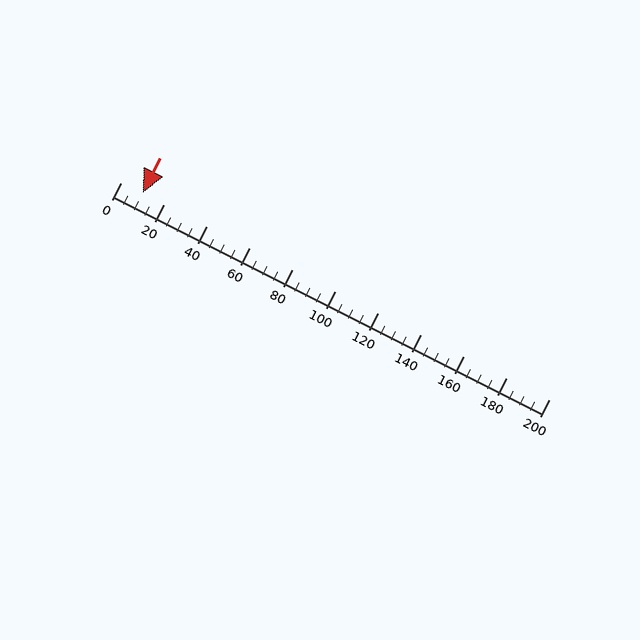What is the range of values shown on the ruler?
The ruler shows values from 0 to 200.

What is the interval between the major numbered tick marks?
The major tick marks are spaced 20 units apart.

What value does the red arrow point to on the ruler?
The red arrow points to approximately 10.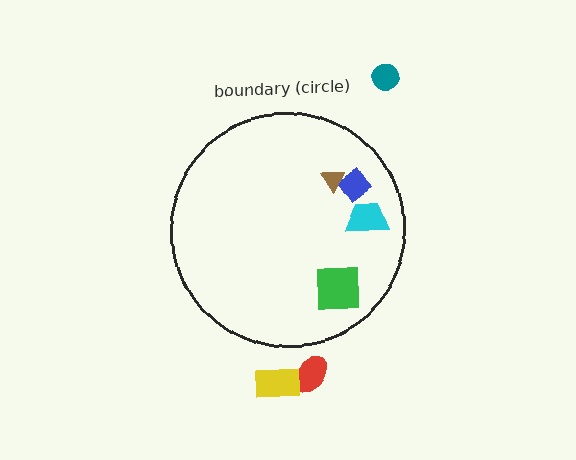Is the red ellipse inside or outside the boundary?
Outside.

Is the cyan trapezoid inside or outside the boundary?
Inside.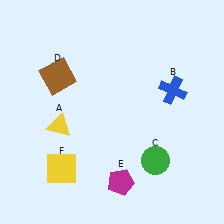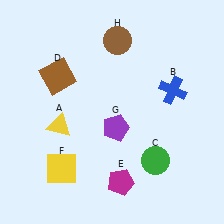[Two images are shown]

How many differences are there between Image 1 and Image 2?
There are 2 differences between the two images.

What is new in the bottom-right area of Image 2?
A purple pentagon (G) was added in the bottom-right area of Image 2.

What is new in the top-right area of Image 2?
A brown circle (H) was added in the top-right area of Image 2.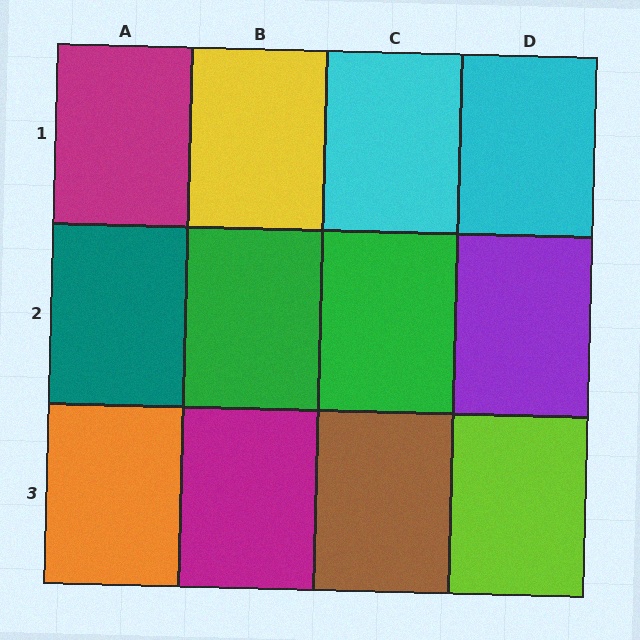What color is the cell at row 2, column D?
Purple.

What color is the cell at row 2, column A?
Teal.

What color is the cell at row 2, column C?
Green.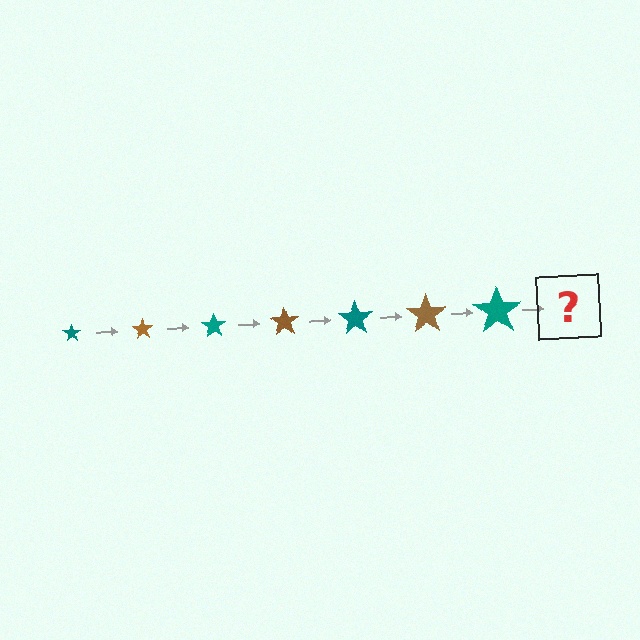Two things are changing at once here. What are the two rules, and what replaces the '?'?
The two rules are that the star grows larger each step and the color cycles through teal and brown. The '?' should be a brown star, larger than the previous one.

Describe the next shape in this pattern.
It should be a brown star, larger than the previous one.